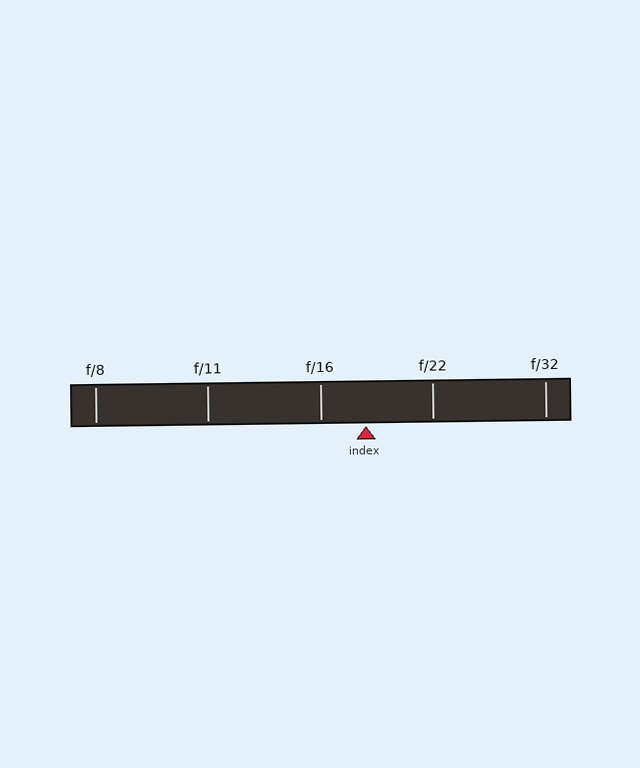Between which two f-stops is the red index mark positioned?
The index mark is between f/16 and f/22.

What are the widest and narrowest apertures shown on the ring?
The widest aperture shown is f/8 and the narrowest is f/32.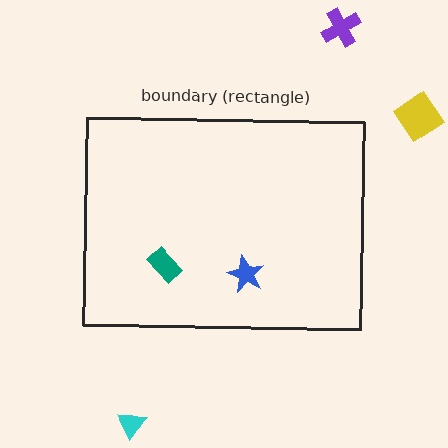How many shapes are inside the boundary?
2 inside, 3 outside.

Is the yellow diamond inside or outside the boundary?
Outside.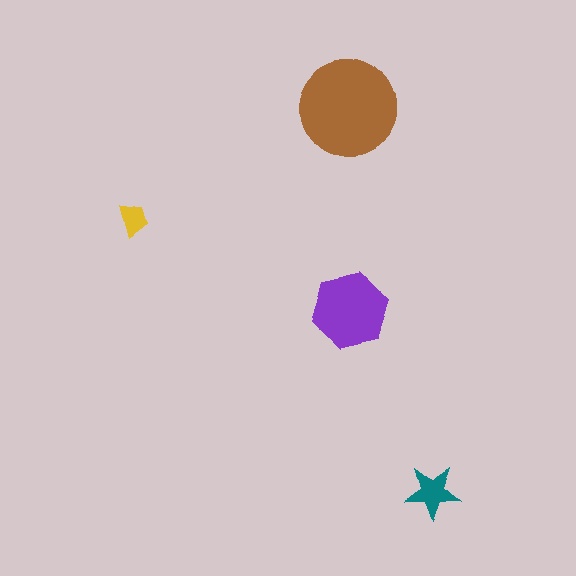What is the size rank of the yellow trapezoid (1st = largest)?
4th.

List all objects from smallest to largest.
The yellow trapezoid, the teal star, the purple hexagon, the brown circle.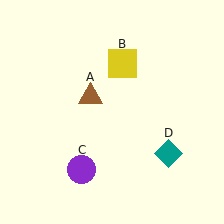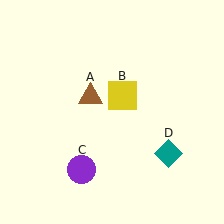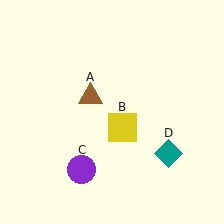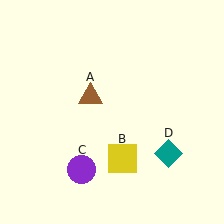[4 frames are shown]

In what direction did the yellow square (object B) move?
The yellow square (object B) moved down.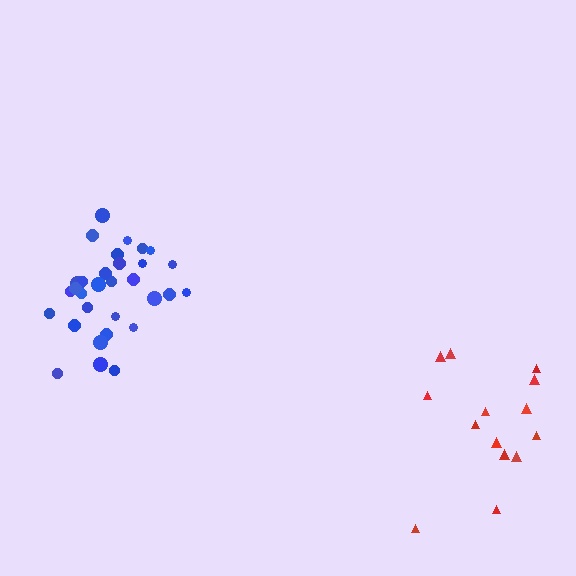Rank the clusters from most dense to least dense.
blue, red.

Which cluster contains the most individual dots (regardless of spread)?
Blue (32).